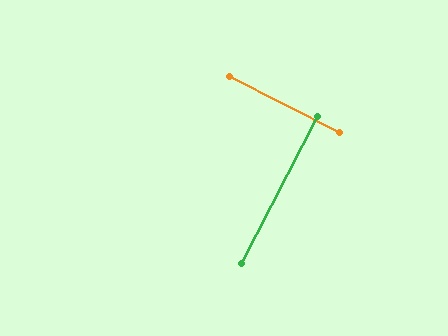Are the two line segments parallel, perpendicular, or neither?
Perpendicular — they meet at approximately 90°.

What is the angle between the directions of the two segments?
Approximately 90 degrees.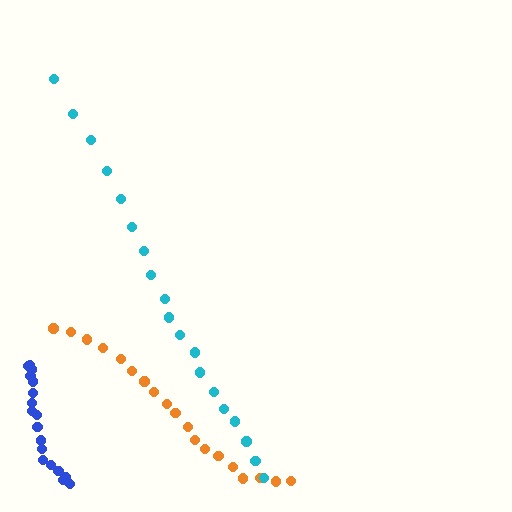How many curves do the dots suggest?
There are 3 distinct paths.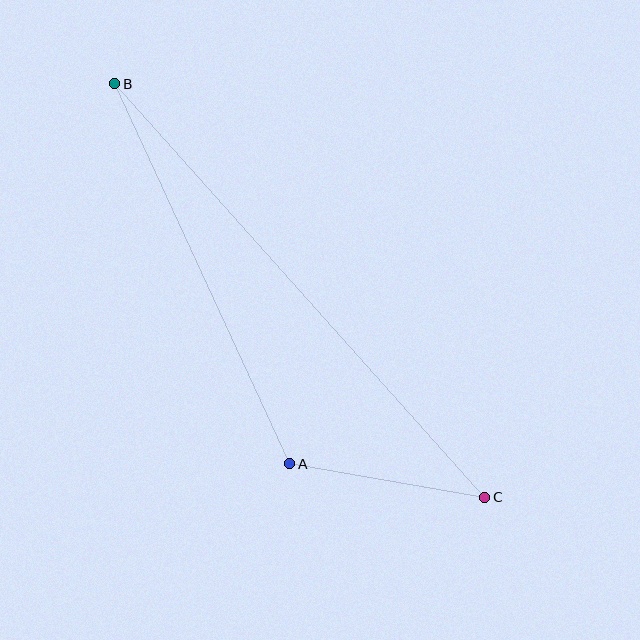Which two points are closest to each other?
Points A and C are closest to each other.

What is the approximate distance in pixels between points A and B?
The distance between A and B is approximately 418 pixels.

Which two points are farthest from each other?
Points B and C are farthest from each other.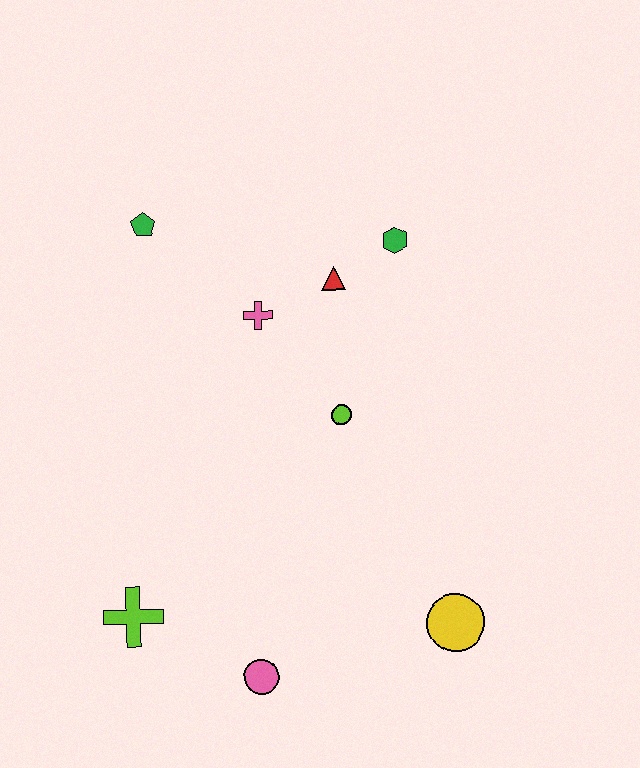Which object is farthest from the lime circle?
The lime cross is farthest from the lime circle.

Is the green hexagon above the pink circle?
Yes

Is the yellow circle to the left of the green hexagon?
No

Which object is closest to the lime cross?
The pink circle is closest to the lime cross.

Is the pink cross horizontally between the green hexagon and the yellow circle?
No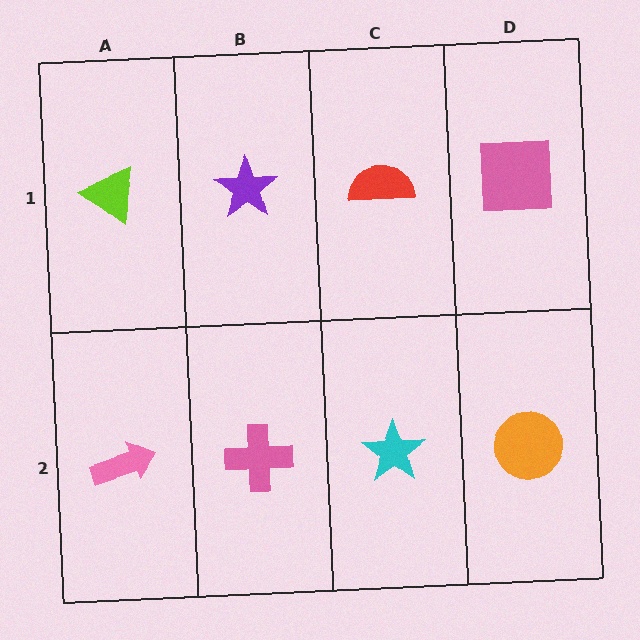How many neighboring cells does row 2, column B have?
3.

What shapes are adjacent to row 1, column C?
A cyan star (row 2, column C), a purple star (row 1, column B), a pink square (row 1, column D).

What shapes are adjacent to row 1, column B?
A pink cross (row 2, column B), a lime triangle (row 1, column A), a red semicircle (row 1, column C).